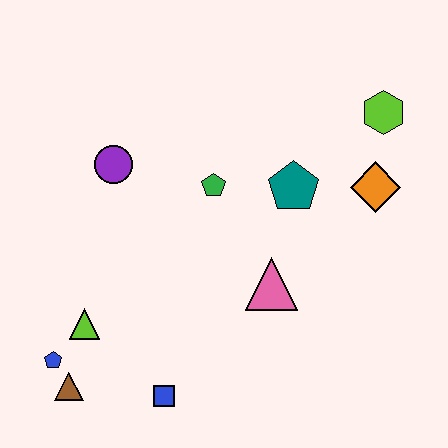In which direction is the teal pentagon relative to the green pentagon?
The teal pentagon is to the right of the green pentagon.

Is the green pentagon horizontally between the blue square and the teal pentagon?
Yes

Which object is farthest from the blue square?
The lime hexagon is farthest from the blue square.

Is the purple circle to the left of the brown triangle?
No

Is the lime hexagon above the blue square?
Yes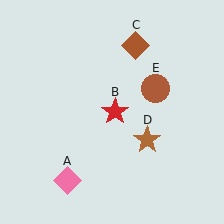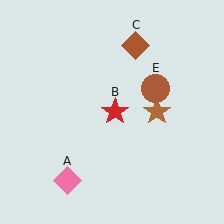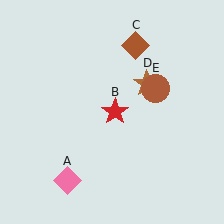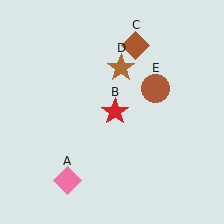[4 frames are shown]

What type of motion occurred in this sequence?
The brown star (object D) rotated counterclockwise around the center of the scene.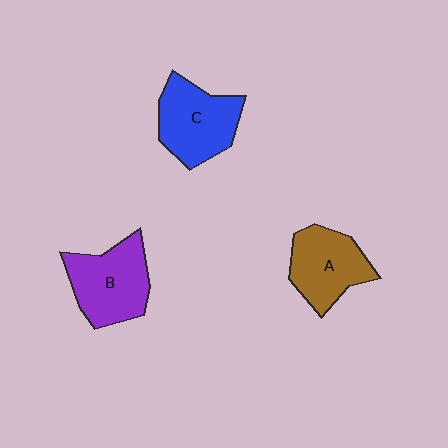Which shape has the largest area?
Shape B (purple).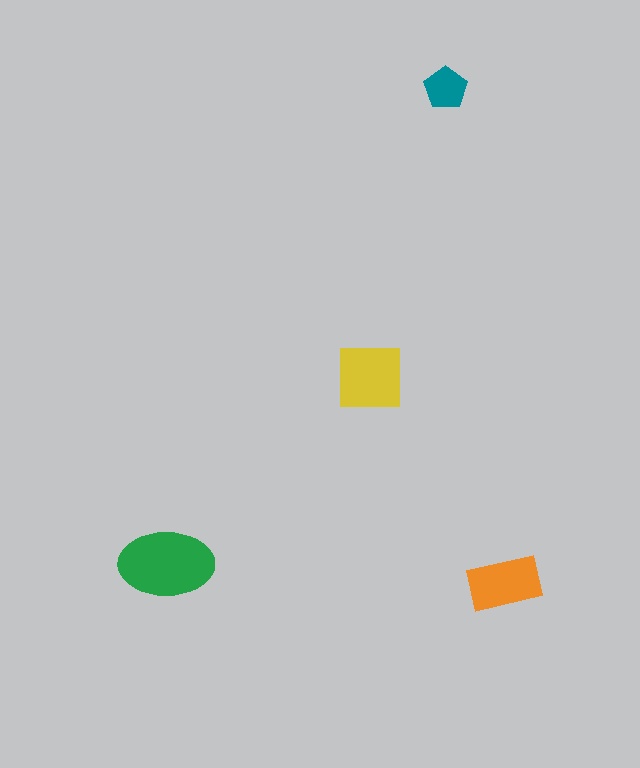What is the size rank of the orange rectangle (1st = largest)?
3rd.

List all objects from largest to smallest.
The green ellipse, the yellow square, the orange rectangle, the teal pentagon.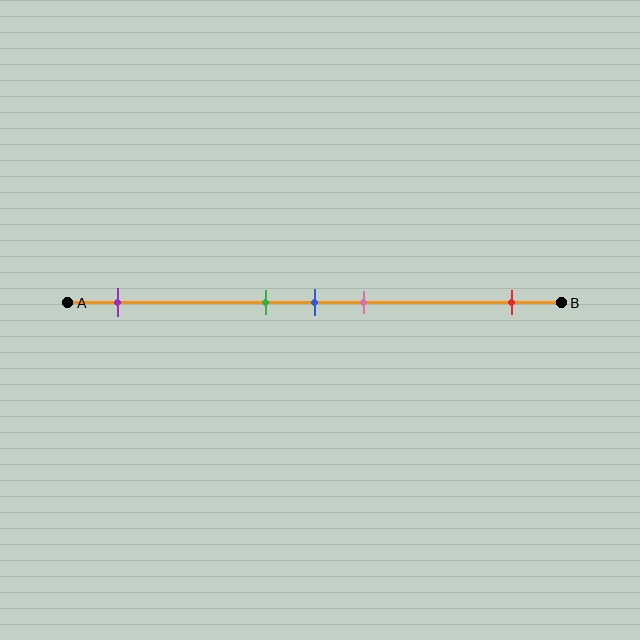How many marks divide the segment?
There are 5 marks dividing the segment.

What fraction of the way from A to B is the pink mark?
The pink mark is approximately 60% (0.6) of the way from A to B.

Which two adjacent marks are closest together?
The green and blue marks are the closest adjacent pair.